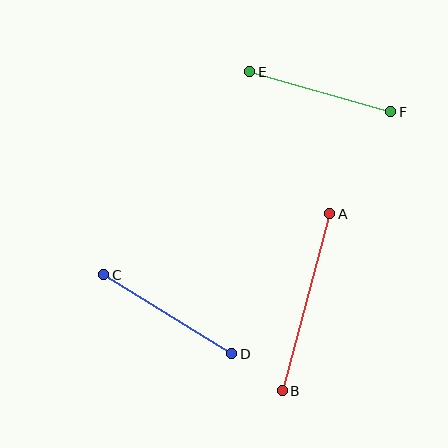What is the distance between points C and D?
The distance is approximately 151 pixels.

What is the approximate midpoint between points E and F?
The midpoint is at approximately (320, 92) pixels.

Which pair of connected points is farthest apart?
Points A and B are farthest apart.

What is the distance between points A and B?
The distance is approximately 183 pixels.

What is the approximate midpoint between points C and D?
The midpoint is at approximately (168, 314) pixels.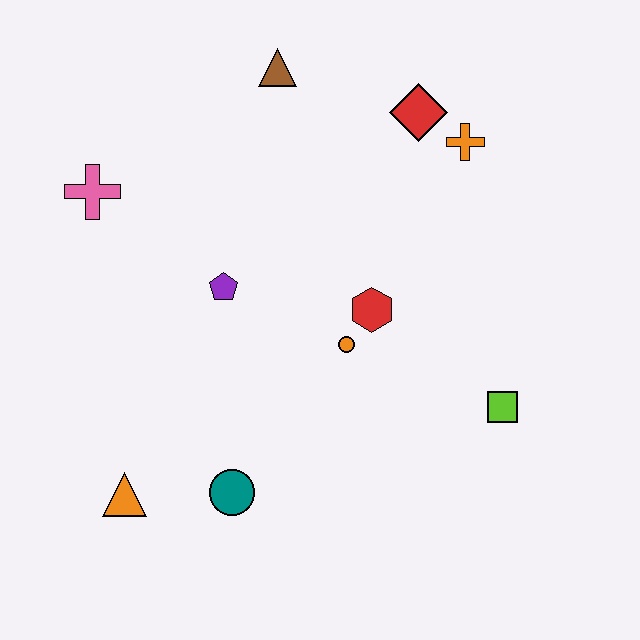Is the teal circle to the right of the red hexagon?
No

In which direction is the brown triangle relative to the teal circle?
The brown triangle is above the teal circle.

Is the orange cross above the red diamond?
No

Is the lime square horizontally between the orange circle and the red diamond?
No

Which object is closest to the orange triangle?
The teal circle is closest to the orange triangle.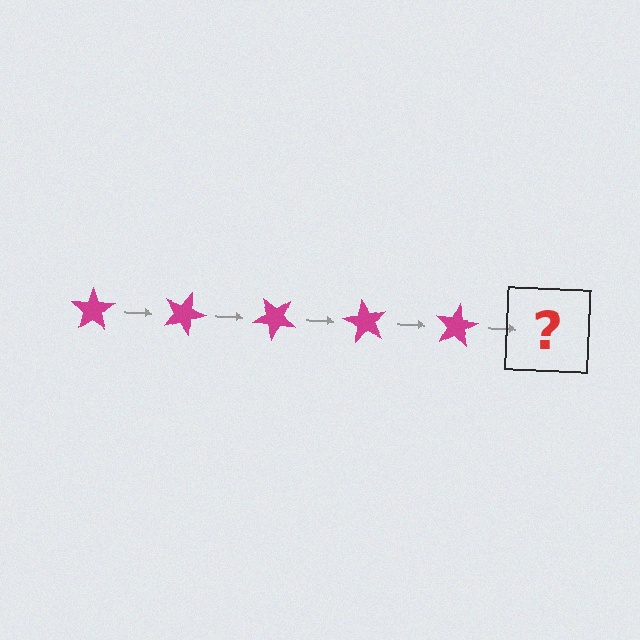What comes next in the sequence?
The next element should be a magenta star rotated 100 degrees.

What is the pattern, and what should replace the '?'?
The pattern is that the star rotates 20 degrees each step. The '?' should be a magenta star rotated 100 degrees.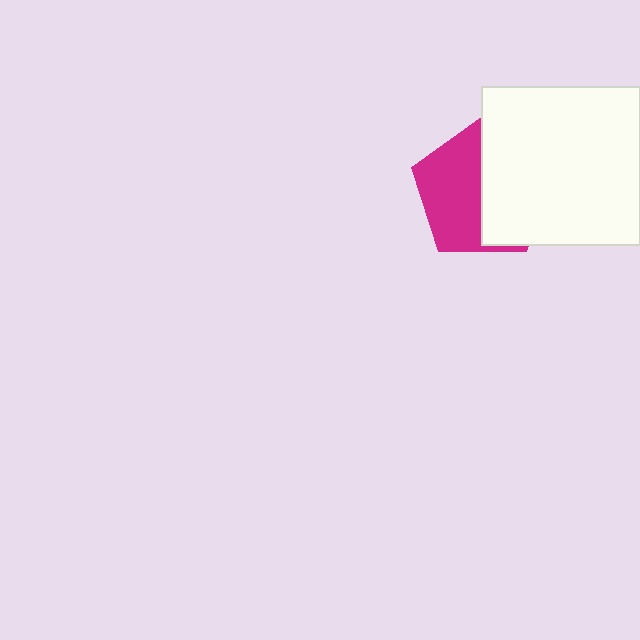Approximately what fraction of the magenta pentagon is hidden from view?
Roughly 49% of the magenta pentagon is hidden behind the white square.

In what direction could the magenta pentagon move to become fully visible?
The magenta pentagon could move left. That would shift it out from behind the white square entirely.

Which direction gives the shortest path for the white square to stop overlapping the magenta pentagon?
Moving right gives the shortest separation.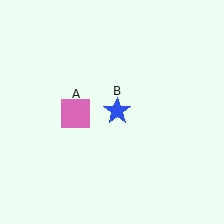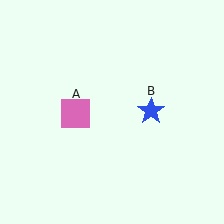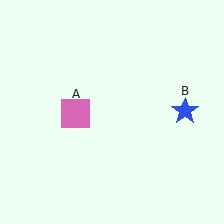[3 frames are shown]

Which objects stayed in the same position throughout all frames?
Pink square (object A) remained stationary.